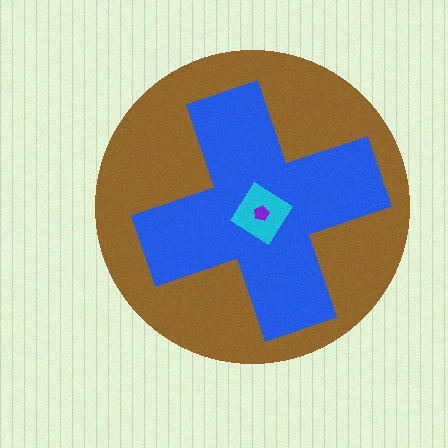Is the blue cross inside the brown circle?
Yes.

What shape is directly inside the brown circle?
The blue cross.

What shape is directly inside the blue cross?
The cyan diamond.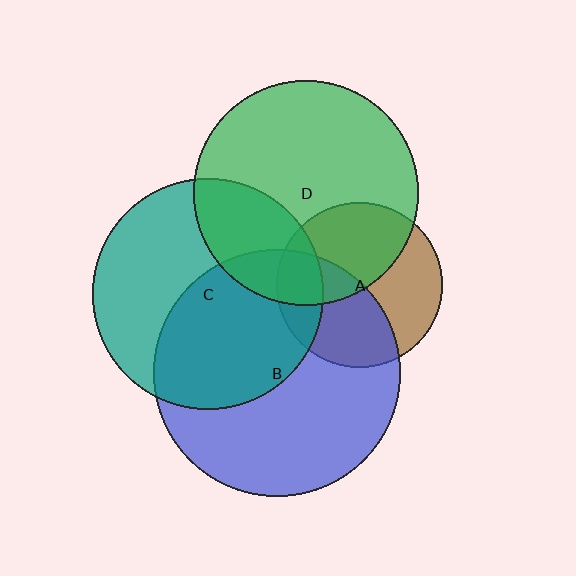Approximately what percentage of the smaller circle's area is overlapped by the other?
Approximately 30%.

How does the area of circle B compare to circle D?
Approximately 1.2 times.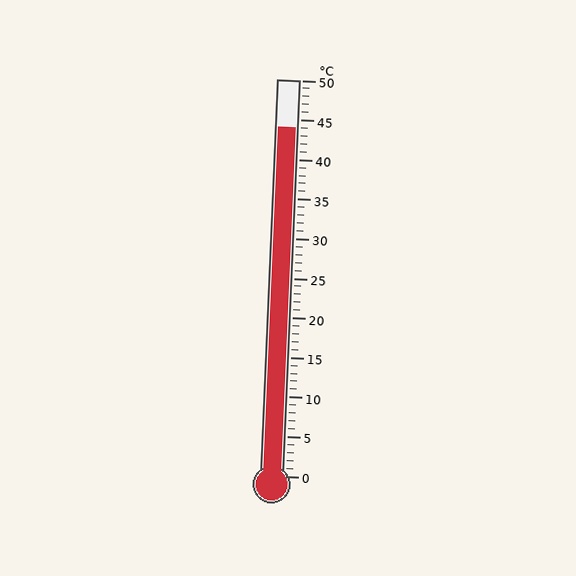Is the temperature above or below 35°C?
The temperature is above 35°C.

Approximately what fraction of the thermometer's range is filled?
The thermometer is filled to approximately 90% of its range.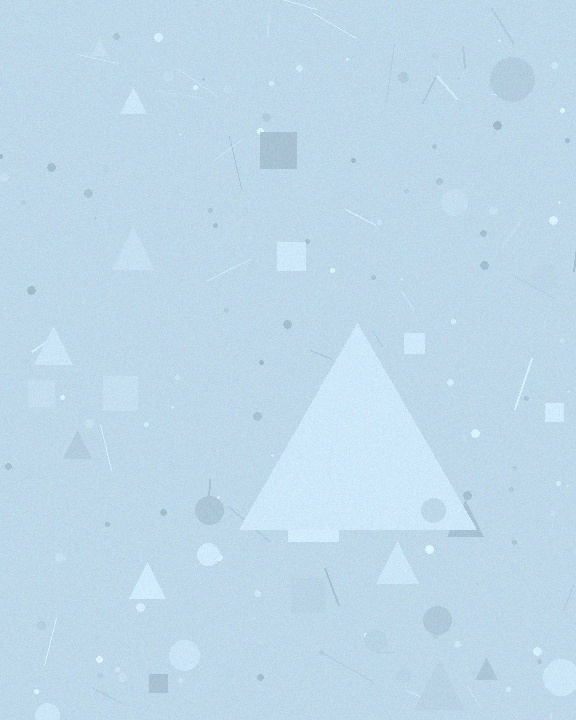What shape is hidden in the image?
A triangle is hidden in the image.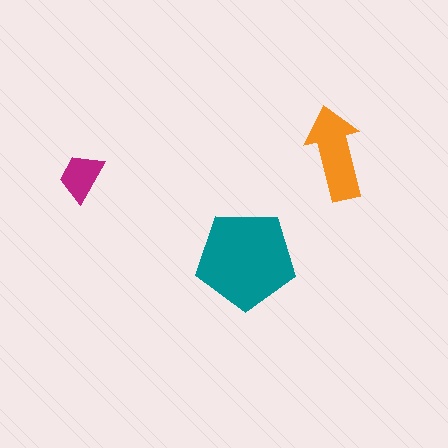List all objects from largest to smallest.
The teal pentagon, the orange arrow, the magenta trapezoid.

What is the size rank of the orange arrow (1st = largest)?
2nd.